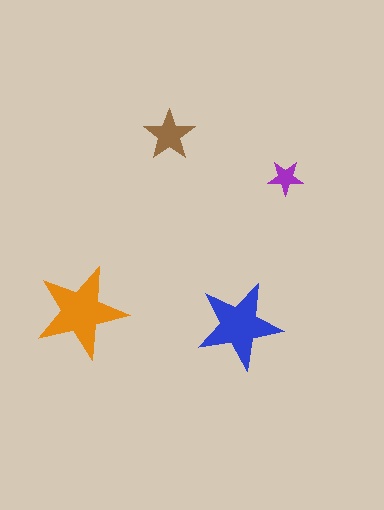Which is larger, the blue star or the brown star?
The blue one.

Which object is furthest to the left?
The orange star is leftmost.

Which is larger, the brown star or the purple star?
The brown one.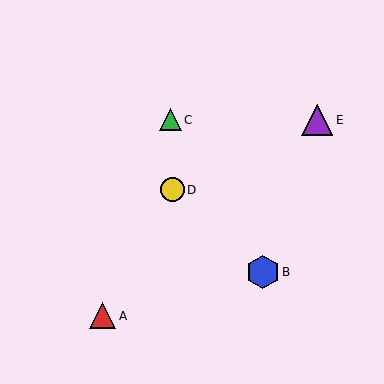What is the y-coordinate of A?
Object A is at y≈316.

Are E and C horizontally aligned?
Yes, both are at y≈120.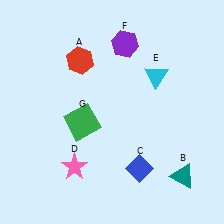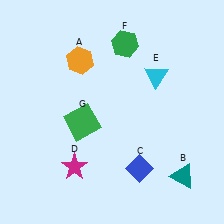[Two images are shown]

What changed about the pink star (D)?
In Image 1, D is pink. In Image 2, it changed to magenta.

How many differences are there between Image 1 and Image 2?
There are 3 differences between the two images.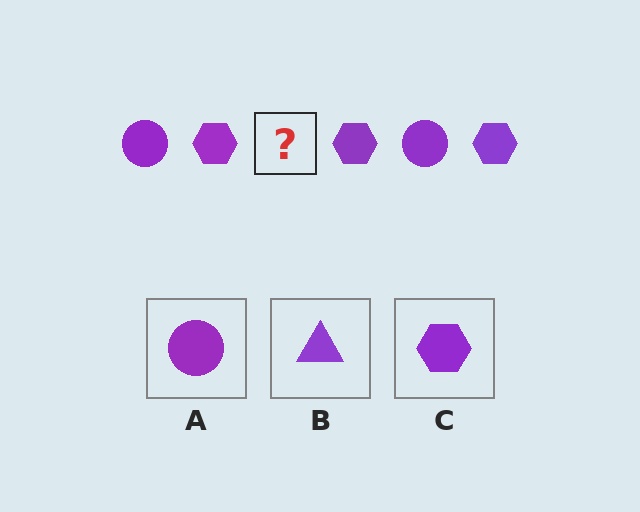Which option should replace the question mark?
Option A.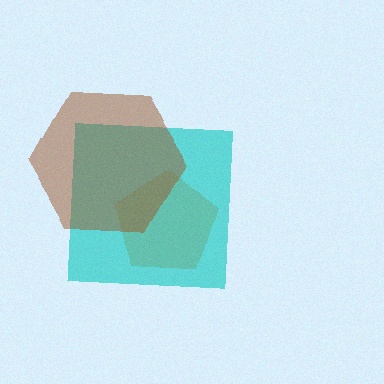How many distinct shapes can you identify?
There are 3 distinct shapes: an orange pentagon, a cyan square, a brown hexagon.